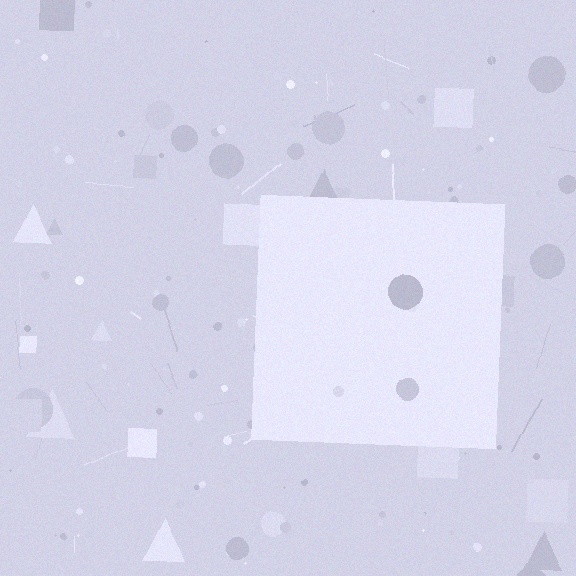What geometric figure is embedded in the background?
A square is embedded in the background.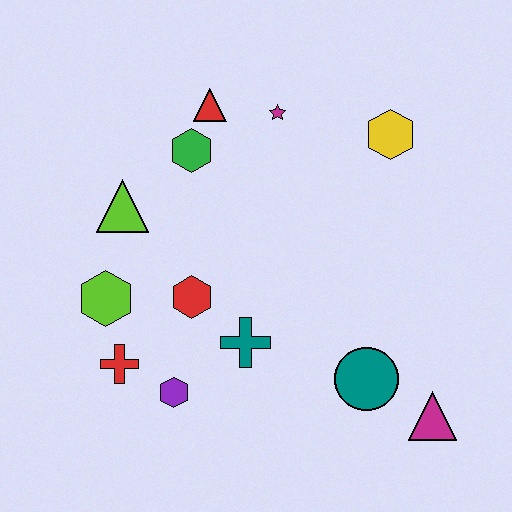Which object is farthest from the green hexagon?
The magenta triangle is farthest from the green hexagon.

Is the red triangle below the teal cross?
No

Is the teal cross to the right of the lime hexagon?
Yes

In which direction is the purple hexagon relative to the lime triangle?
The purple hexagon is below the lime triangle.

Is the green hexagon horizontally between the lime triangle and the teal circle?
Yes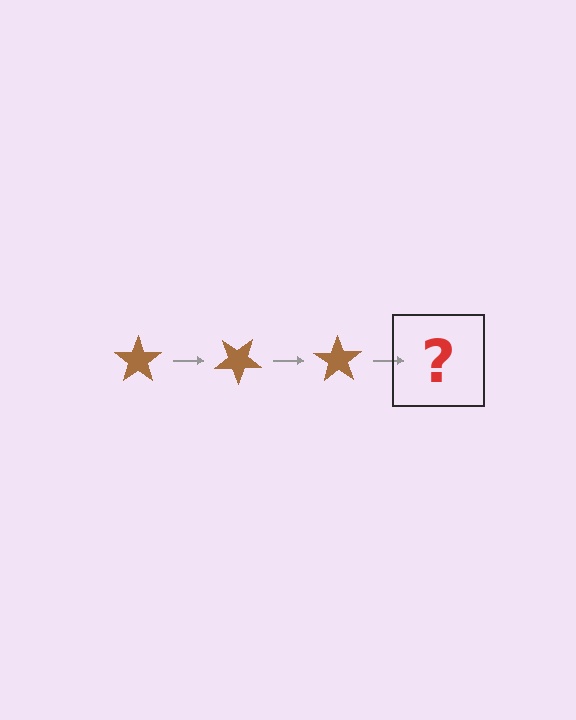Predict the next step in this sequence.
The next step is a brown star rotated 105 degrees.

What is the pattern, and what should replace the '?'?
The pattern is that the star rotates 35 degrees each step. The '?' should be a brown star rotated 105 degrees.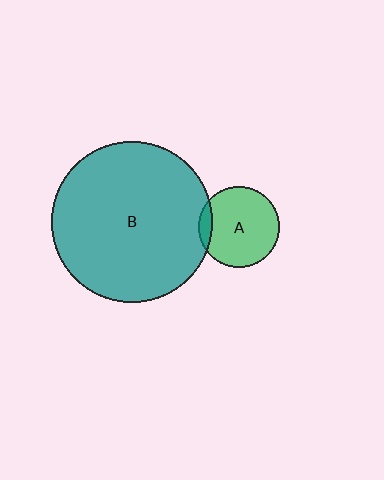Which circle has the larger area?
Circle B (teal).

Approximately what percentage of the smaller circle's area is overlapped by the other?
Approximately 10%.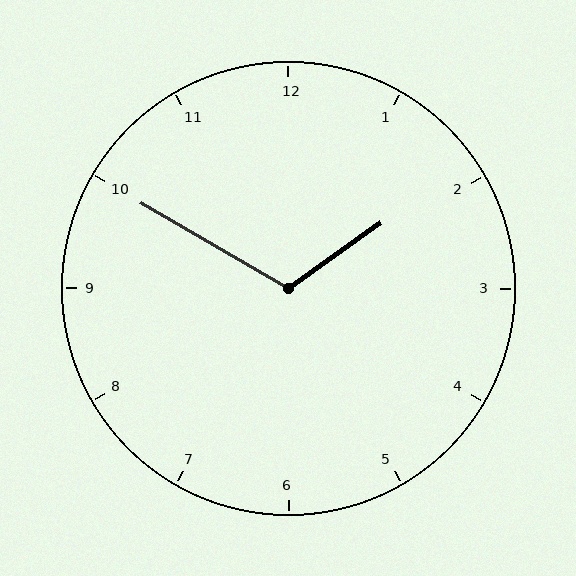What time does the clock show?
1:50.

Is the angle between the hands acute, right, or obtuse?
It is obtuse.